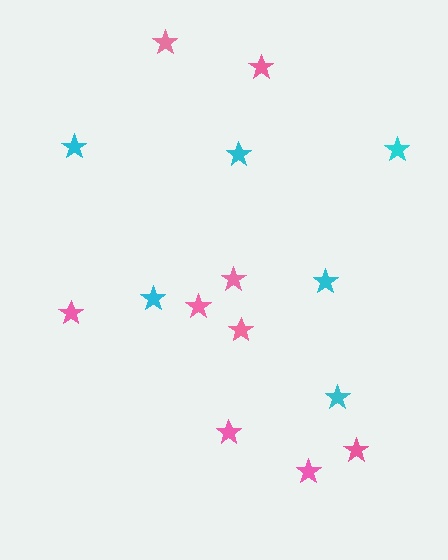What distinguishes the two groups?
There are 2 groups: one group of cyan stars (6) and one group of pink stars (9).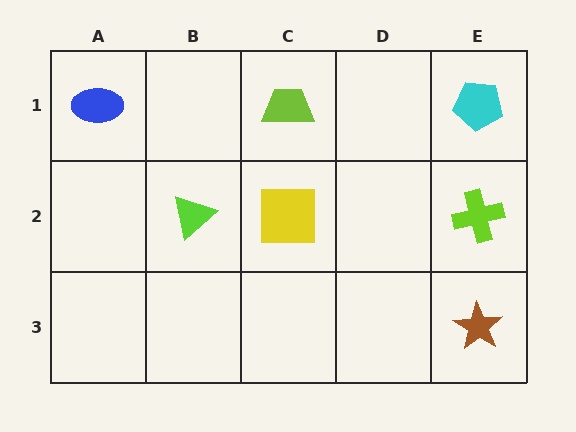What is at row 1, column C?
A lime trapezoid.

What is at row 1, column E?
A cyan pentagon.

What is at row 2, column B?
A lime triangle.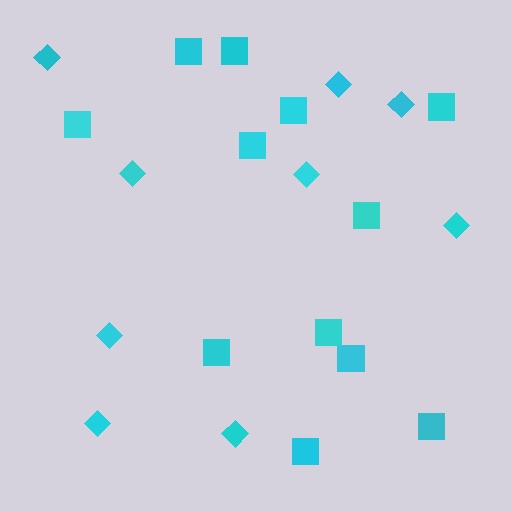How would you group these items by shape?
There are 2 groups: one group of diamonds (9) and one group of squares (12).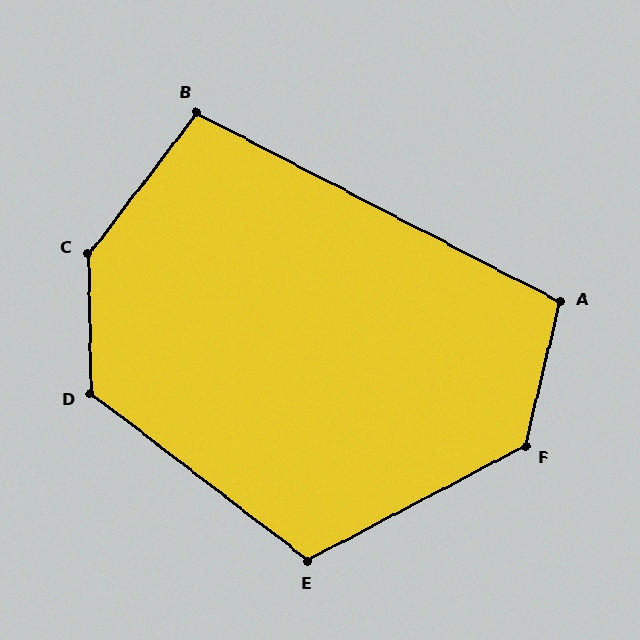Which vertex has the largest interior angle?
C, at approximately 142 degrees.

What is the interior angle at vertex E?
Approximately 115 degrees (obtuse).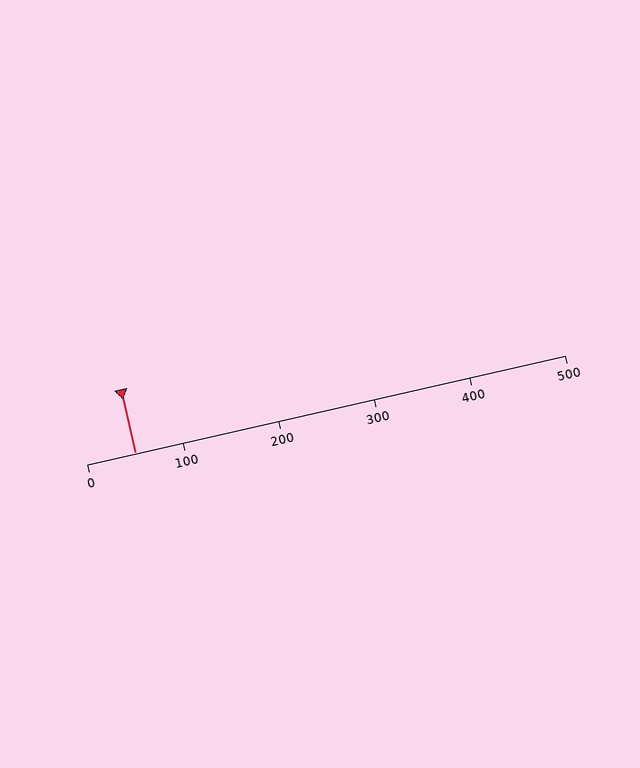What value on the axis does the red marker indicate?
The marker indicates approximately 50.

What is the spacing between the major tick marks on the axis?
The major ticks are spaced 100 apart.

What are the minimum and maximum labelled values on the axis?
The axis runs from 0 to 500.